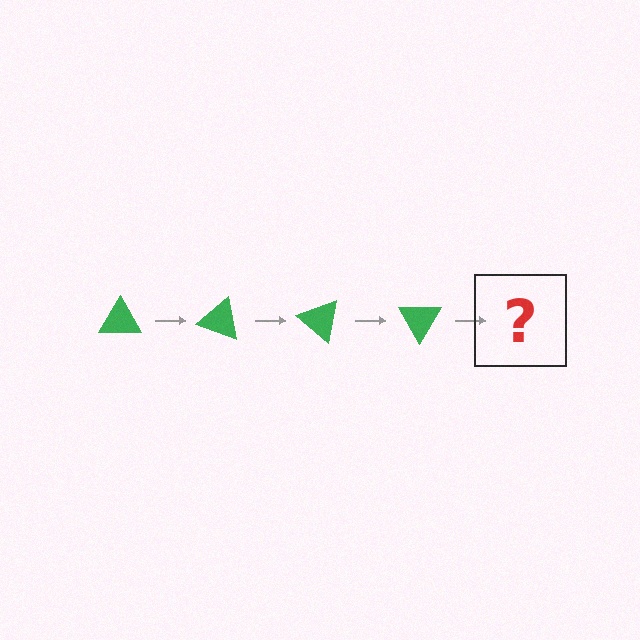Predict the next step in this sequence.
The next step is a green triangle rotated 80 degrees.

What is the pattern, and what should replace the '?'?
The pattern is that the triangle rotates 20 degrees each step. The '?' should be a green triangle rotated 80 degrees.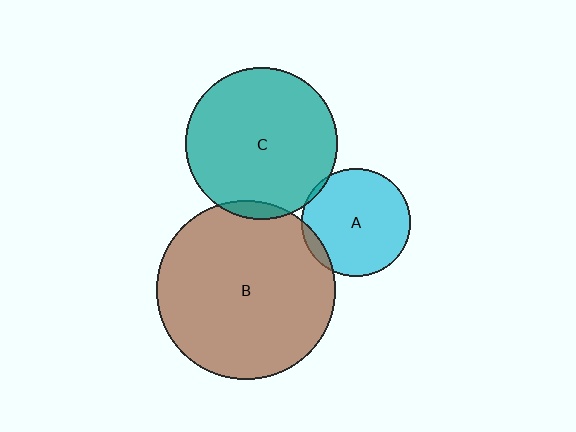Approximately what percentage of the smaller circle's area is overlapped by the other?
Approximately 5%.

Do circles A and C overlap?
Yes.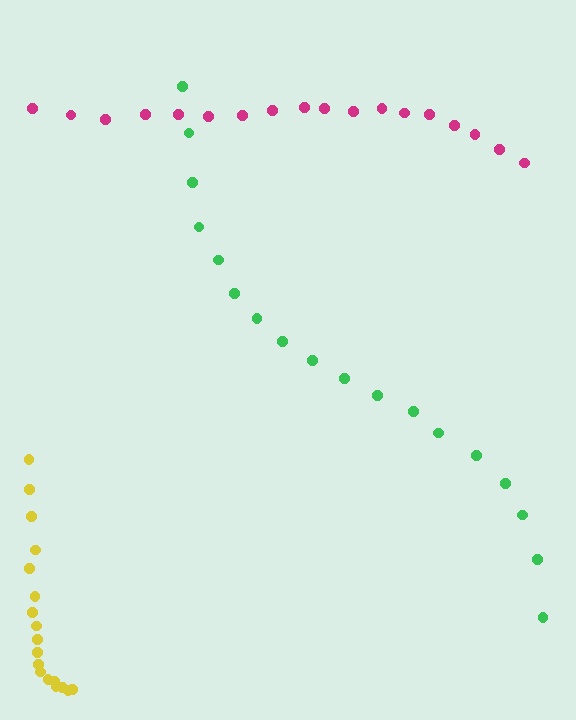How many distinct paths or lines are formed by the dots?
There are 3 distinct paths.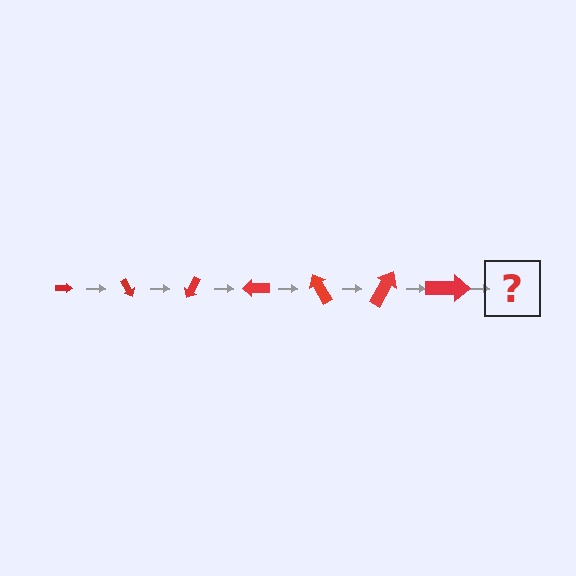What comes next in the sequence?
The next element should be an arrow, larger than the previous one and rotated 420 degrees from the start.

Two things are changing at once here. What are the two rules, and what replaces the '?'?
The two rules are that the arrow grows larger each step and it rotates 60 degrees each step. The '?' should be an arrow, larger than the previous one and rotated 420 degrees from the start.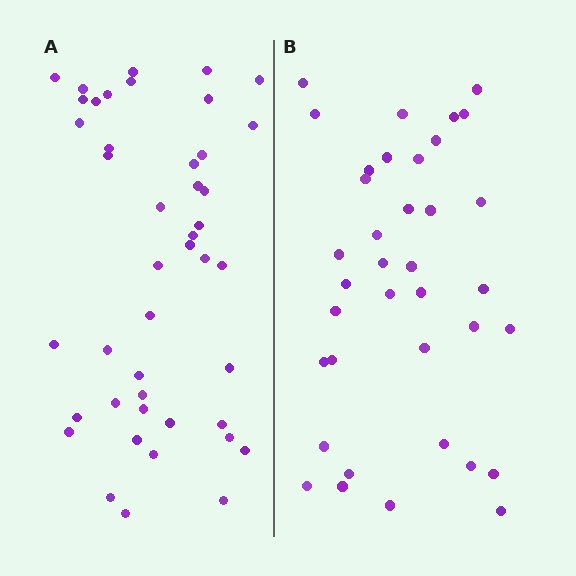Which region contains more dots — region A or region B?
Region A (the left region) has more dots.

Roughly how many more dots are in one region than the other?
Region A has roughly 8 or so more dots than region B.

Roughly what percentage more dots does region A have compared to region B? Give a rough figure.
About 20% more.